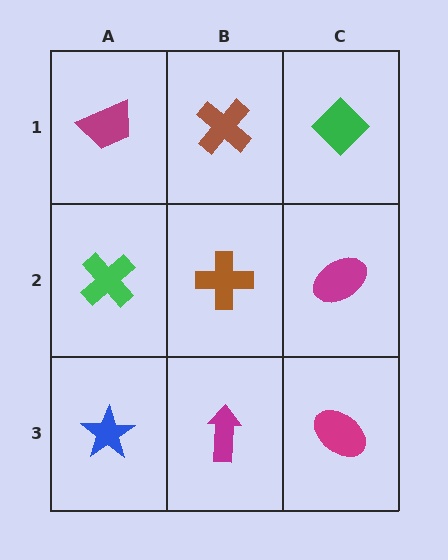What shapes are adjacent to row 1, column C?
A magenta ellipse (row 2, column C), a brown cross (row 1, column B).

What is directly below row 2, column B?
A magenta arrow.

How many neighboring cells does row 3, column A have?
2.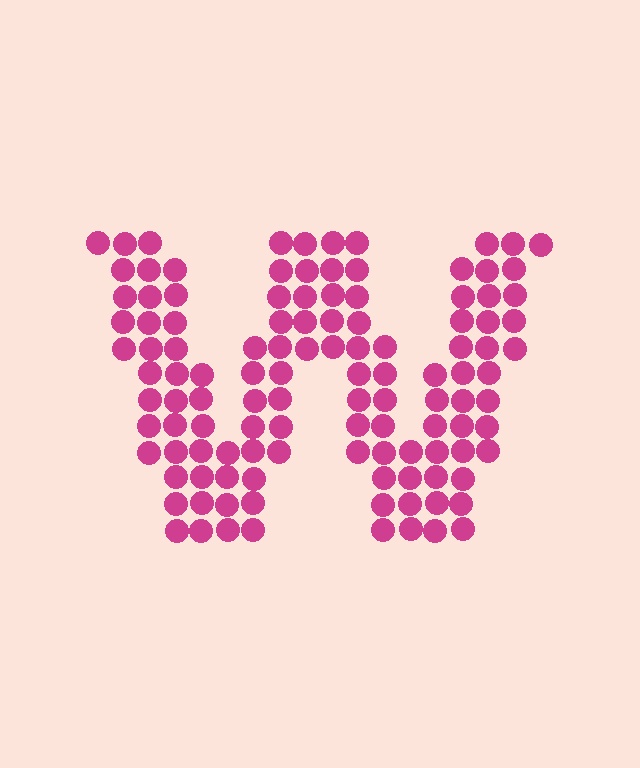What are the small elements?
The small elements are circles.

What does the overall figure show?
The overall figure shows the letter W.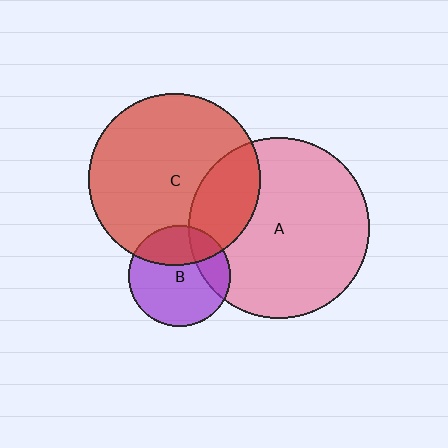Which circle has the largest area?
Circle A (pink).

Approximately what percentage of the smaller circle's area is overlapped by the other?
Approximately 20%.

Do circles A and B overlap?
Yes.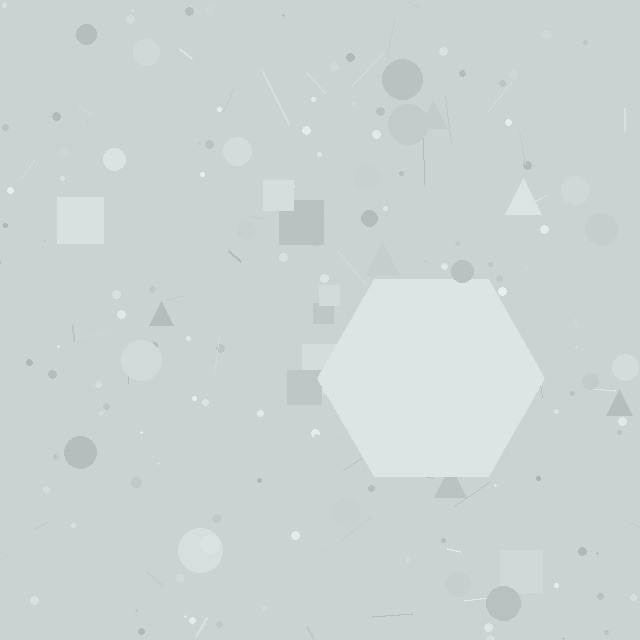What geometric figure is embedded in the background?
A hexagon is embedded in the background.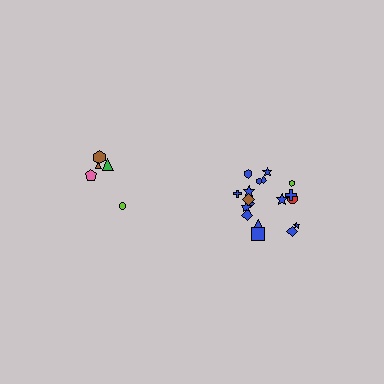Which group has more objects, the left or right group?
The right group.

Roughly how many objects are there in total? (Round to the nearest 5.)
Roughly 25 objects in total.